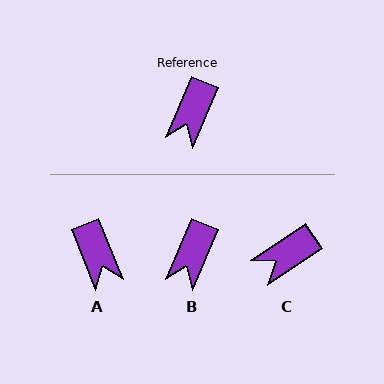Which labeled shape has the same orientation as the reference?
B.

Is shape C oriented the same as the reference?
No, it is off by about 33 degrees.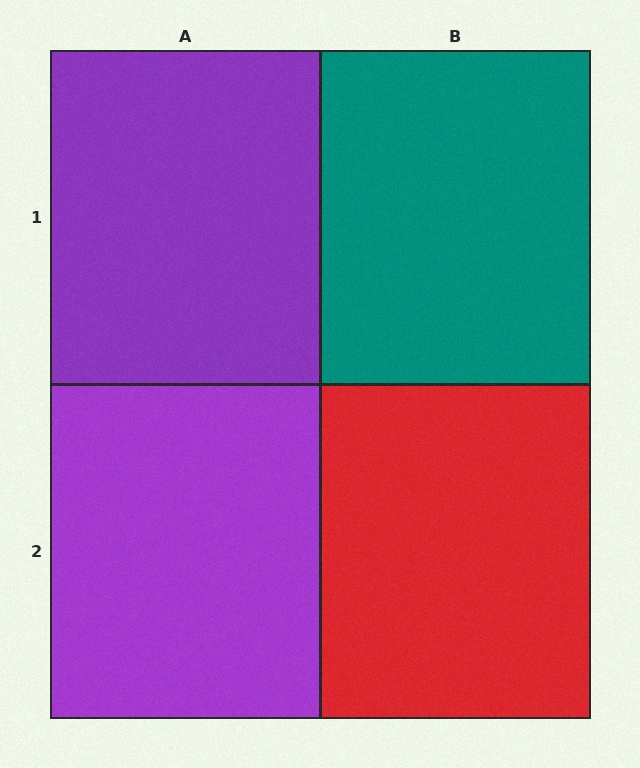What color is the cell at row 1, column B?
Teal.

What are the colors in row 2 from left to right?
Purple, red.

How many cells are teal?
1 cell is teal.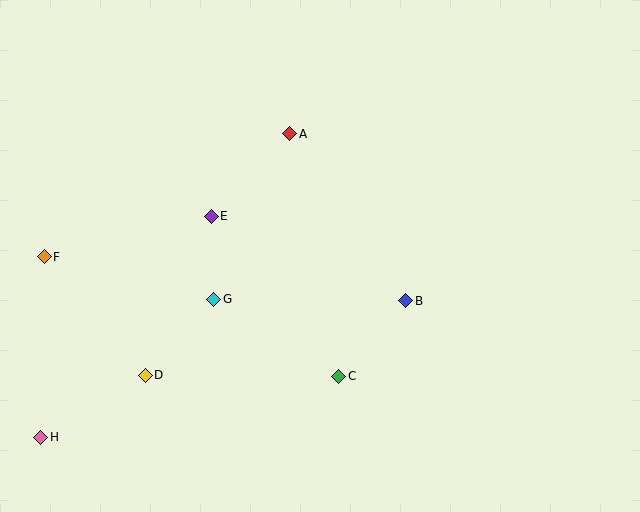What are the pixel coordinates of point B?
Point B is at (406, 301).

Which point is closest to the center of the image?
Point B at (406, 301) is closest to the center.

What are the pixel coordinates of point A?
Point A is at (290, 134).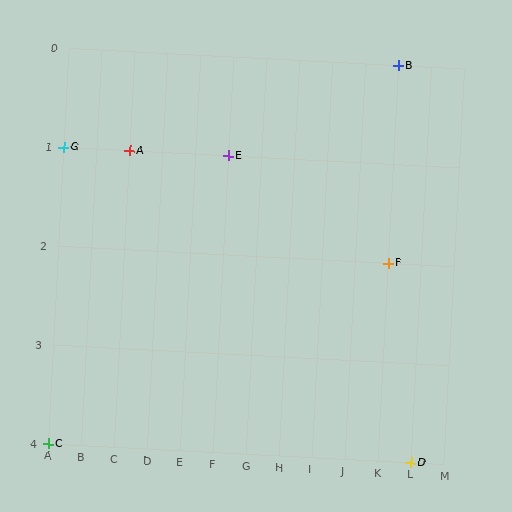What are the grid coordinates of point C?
Point C is at grid coordinates (A, 4).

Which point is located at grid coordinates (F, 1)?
Point E is at (F, 1).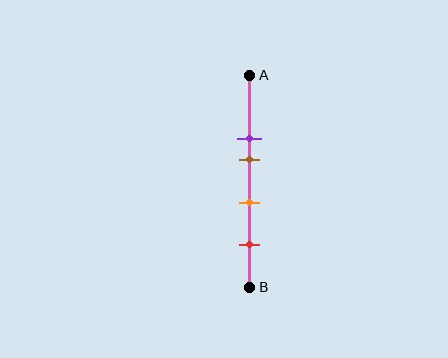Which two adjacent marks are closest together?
The purple and brown marks are the closest adjacent pair.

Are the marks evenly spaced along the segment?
No, the marks are not evenly spaced.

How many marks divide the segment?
There are 4 marks dividing the segment.